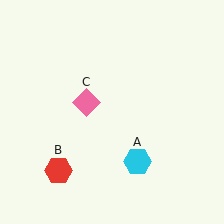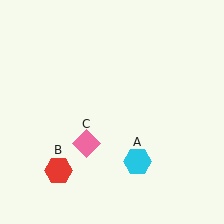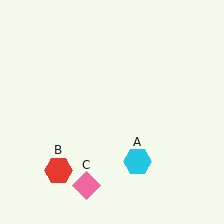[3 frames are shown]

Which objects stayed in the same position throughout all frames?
Cyan hexagon (object A) and red hexagon (object B) remained stationary.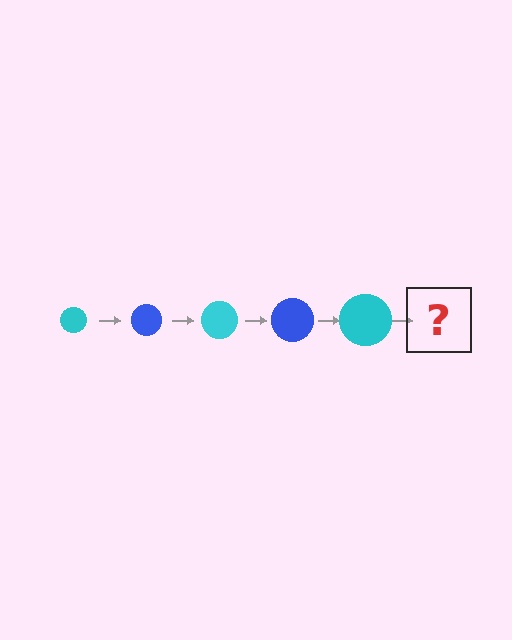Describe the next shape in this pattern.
It should be a blue circle, larger than the previous one.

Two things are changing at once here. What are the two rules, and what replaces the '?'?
The two rules are that the circle grows larger each step and the color cycles through cyan and blue. The '?' should be a blue circle, larger than the previous one.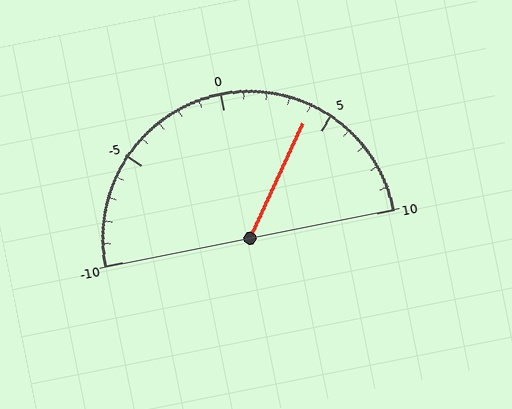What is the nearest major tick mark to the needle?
The nearest major tick mark is 5.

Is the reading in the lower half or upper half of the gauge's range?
The reading is in the upper half of the range (-10 to 10).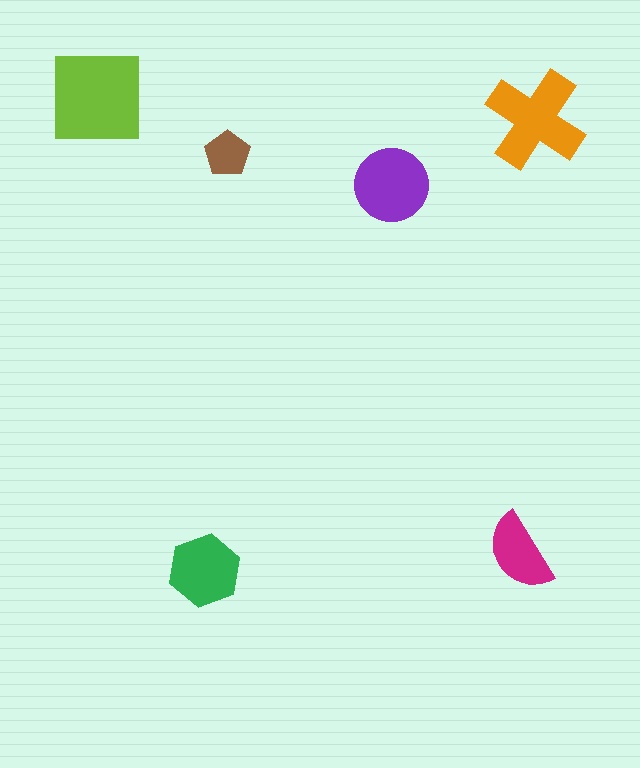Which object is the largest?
The lime square.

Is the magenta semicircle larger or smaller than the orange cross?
Smaller.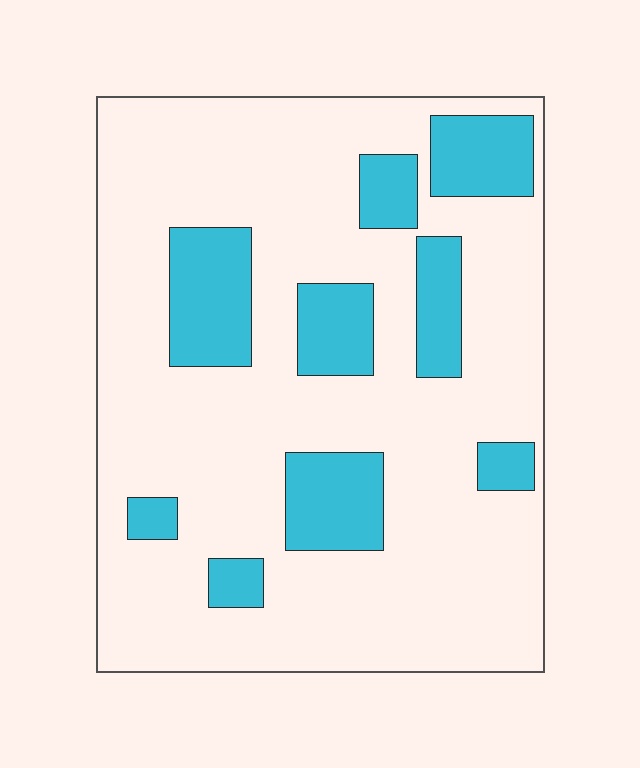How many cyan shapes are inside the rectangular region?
9.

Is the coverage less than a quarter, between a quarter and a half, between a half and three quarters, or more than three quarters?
Less than a quarter.